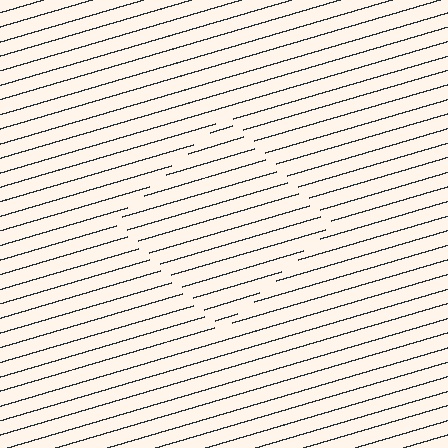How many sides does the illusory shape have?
4 sides — the line-ends trace a square.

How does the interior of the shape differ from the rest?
The interior of the shape contains the same grating, shifted by half a period — the contour is defined by the phase discontinuity where line-ends from the inner and outer gratings abut.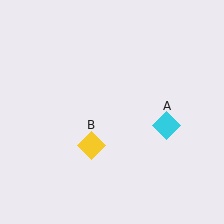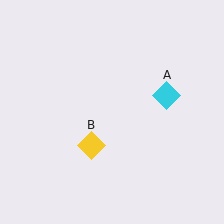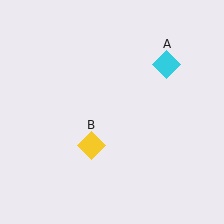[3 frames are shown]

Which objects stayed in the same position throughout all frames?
Yellow diamond (object B) remained stationary.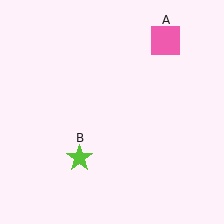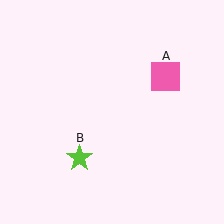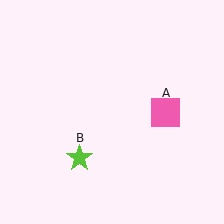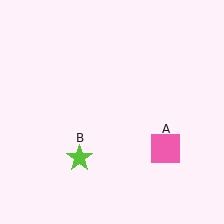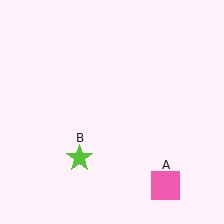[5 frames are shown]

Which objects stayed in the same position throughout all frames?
Lime star (object B) remained stationary.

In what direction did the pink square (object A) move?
The pink square (object A) moved down.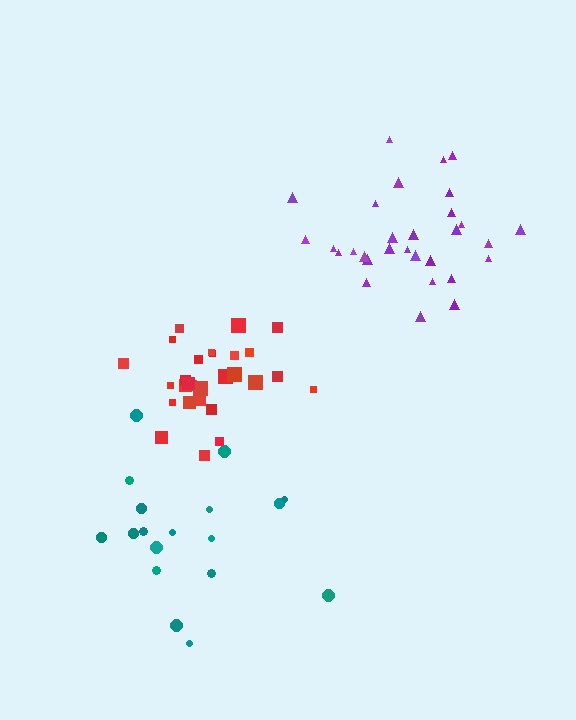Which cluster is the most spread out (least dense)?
Teal.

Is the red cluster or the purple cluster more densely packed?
Red.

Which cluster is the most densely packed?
Red.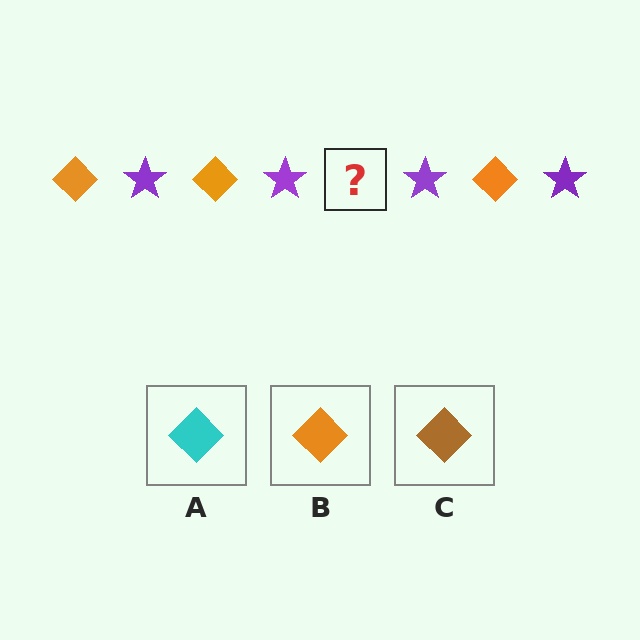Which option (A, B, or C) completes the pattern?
B.